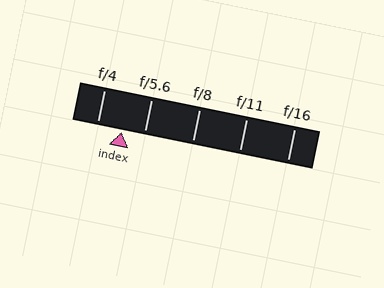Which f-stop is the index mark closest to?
The index mark is closest to f/5.6.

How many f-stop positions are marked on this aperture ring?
There are 5 f-stop positions marked.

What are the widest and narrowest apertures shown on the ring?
The widest aperture shown is f/4 and the narrowest is f/16.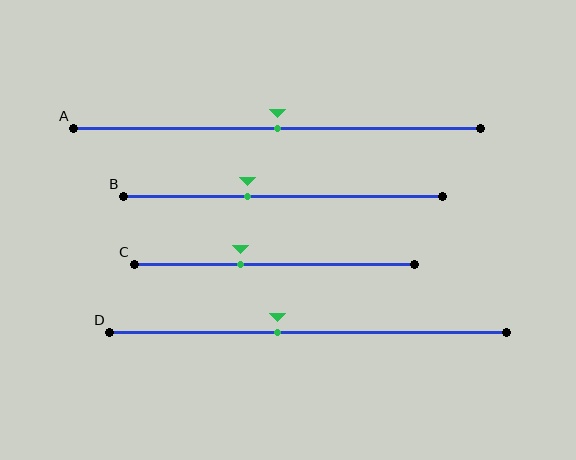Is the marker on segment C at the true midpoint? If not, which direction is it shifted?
No, the marker on segment C is shifted to the left by about 12% of the segment length.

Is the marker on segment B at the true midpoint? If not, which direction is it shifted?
No, the marker on segment B is shifted to the left by about 11% of the segment length.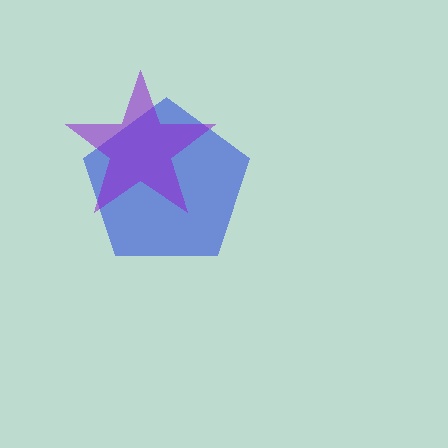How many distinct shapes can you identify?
There are 2 distinct shapes: a blue pentagon, a purple star.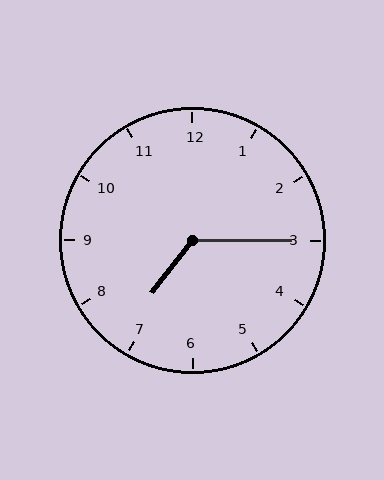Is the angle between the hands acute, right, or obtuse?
It is obtuse.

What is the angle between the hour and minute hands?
Approximately 128 degrees.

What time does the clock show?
7:15.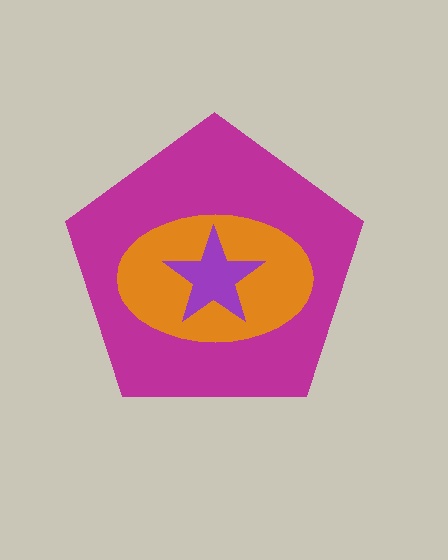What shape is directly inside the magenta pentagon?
The orange ellipse.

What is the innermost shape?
The purple star.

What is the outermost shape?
The magenta pentagon.